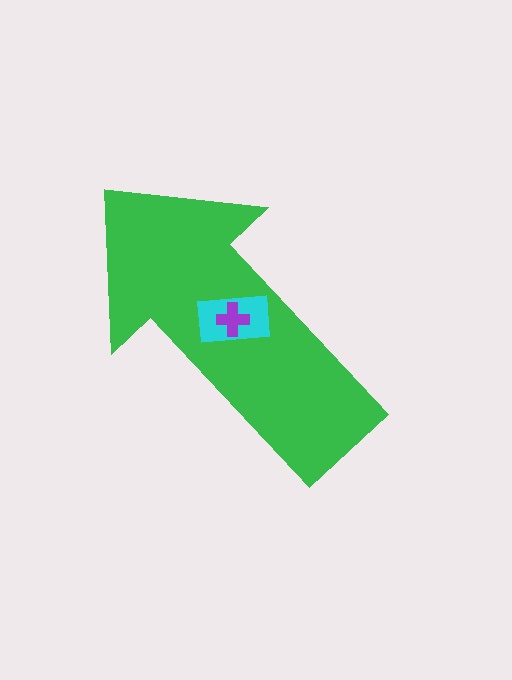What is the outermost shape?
The green arrow.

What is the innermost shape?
The purple cross.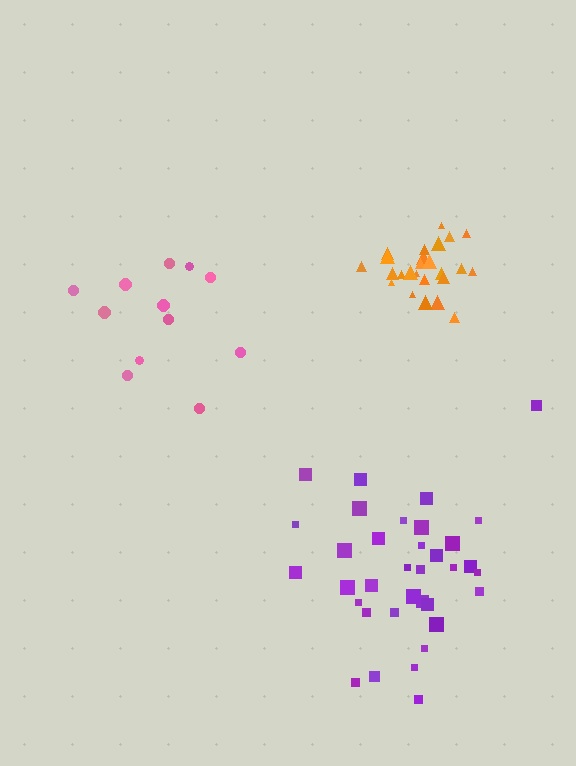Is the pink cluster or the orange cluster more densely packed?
Orange.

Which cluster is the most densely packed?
Orange.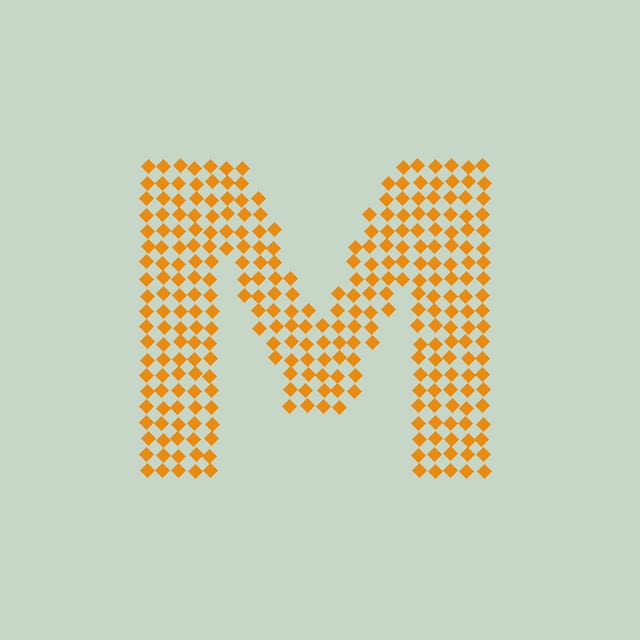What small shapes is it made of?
It is made of small diamonds.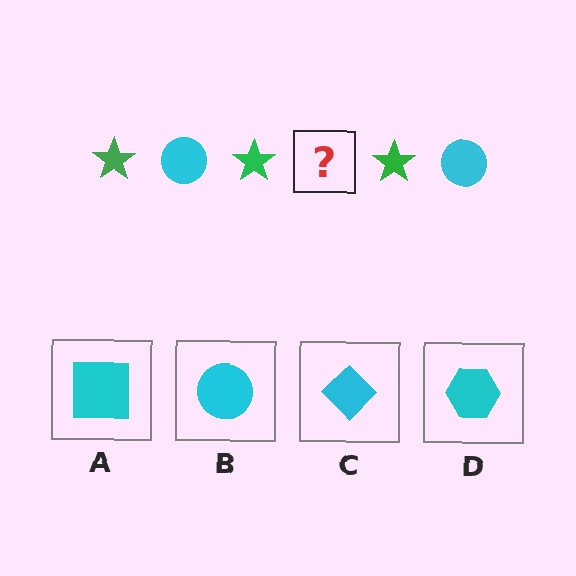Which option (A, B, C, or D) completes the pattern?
B.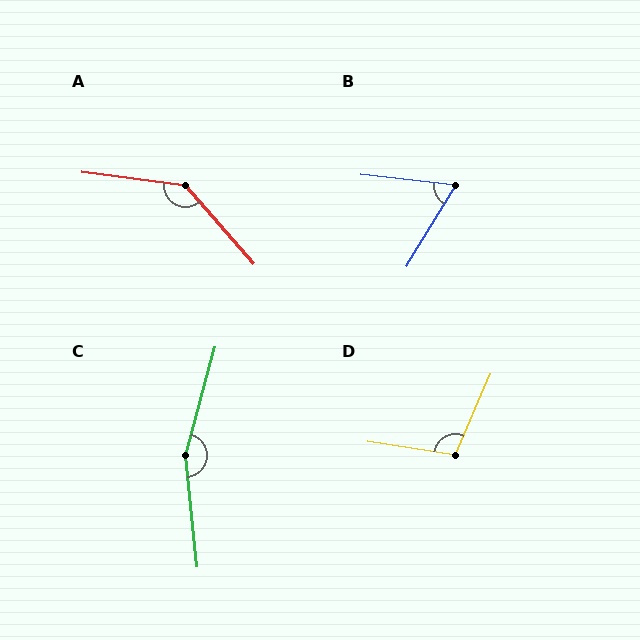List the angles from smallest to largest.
B (65°), D (105°), A (138°), C (159°).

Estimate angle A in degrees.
Approximately 138 degrees.